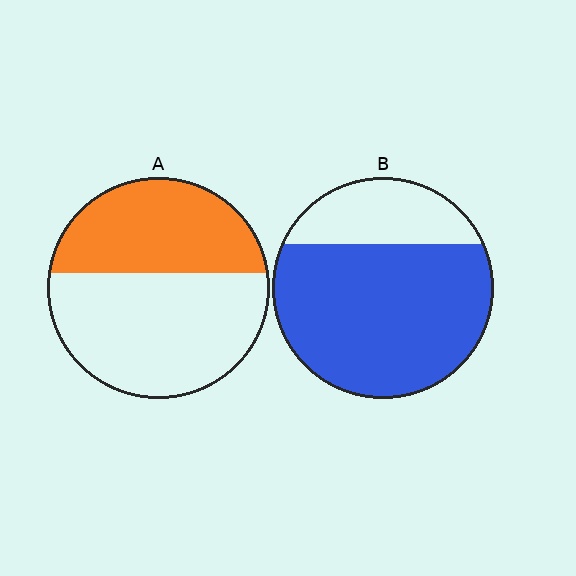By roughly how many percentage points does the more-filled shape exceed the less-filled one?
By roughly 35 percentage points (B over A).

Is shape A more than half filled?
No.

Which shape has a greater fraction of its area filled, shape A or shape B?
Shape B.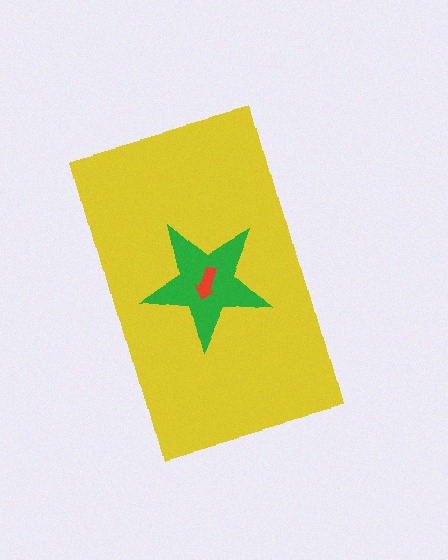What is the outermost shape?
The yellow rectangle.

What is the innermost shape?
The red arrow.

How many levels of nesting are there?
3.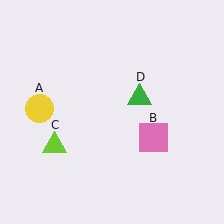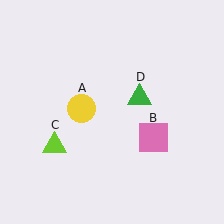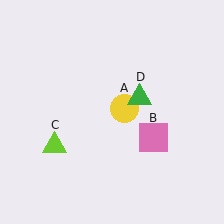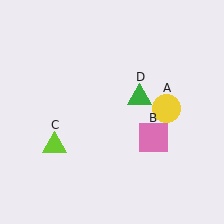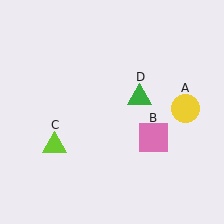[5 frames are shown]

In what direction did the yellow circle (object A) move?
The yellow circle (object A) moved right.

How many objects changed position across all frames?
1 object changed position: yellow circle (object A).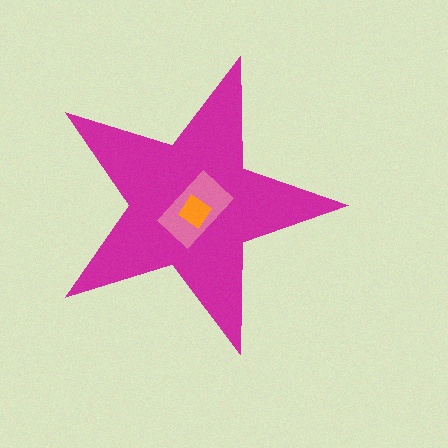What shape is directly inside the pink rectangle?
The orange diamond.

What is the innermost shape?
The orange diamond.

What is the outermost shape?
The magenta star.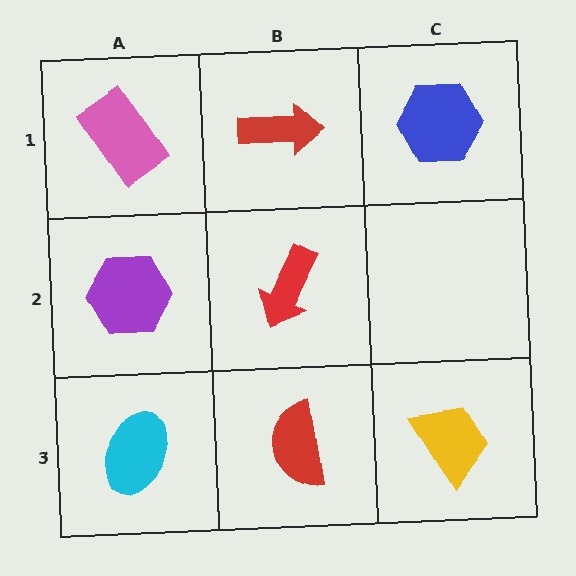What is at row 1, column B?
A red arrow.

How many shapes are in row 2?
2 shapes.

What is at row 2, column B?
A red arrow.